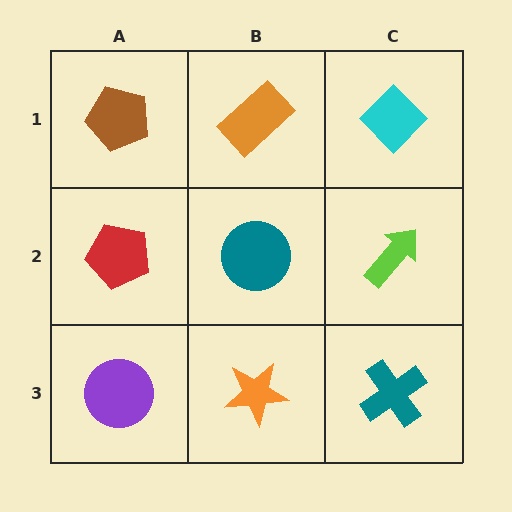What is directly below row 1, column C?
A lime arrow.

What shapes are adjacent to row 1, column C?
A lime arrow (row 2, column C), an orange rectangle (row 1, column B).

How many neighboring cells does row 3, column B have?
3.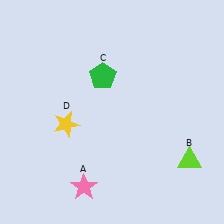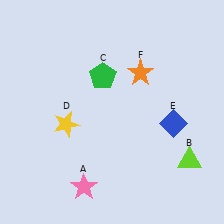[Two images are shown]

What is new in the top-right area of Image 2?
An orange star (F) was added in the top-right area of Image 2.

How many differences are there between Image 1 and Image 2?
There are 2 differences between the two images.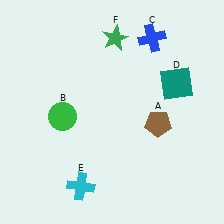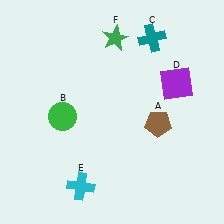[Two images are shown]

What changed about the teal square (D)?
In Image 1, D is teal. In Image 2, it changed to purple.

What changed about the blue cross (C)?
In Image 1, C is blue. In Image 2, it changed to teal.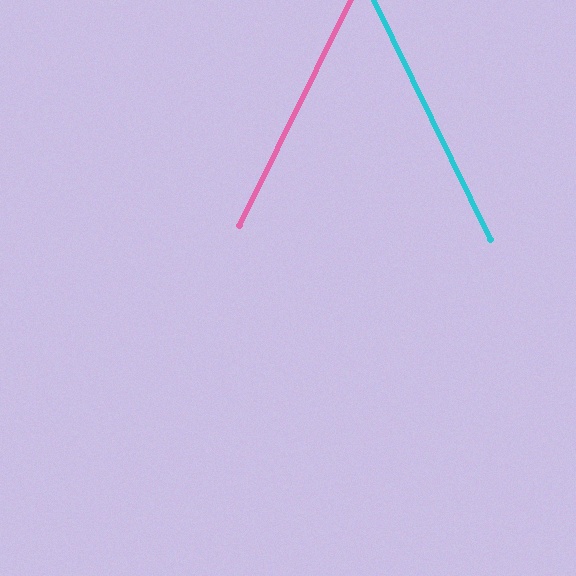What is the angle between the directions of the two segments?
Approximately 52 degrees.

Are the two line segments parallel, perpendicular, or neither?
Neither parallel nor perpendicular — they differ by about 52°.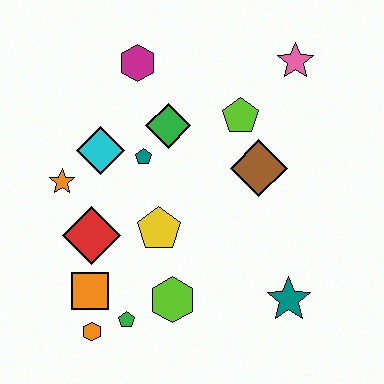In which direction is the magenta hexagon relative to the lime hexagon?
The magenta hexagon is above the lime hexagon.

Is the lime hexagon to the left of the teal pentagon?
No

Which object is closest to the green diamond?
The teal pentagon is closest to the green diamond.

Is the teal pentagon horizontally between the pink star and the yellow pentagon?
No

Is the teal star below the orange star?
Yes